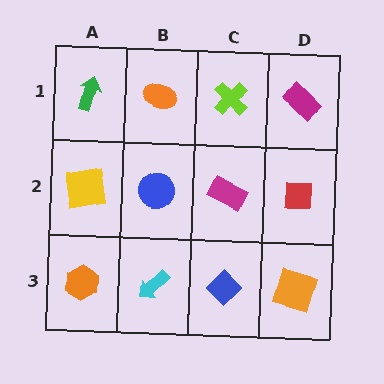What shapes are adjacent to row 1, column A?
A yellow square (row 2, column A), an orange ellipse (row 1, column B).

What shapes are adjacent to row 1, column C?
A magenta rectangle (row 2, column C), an orange ellipse (row 1, column B), a magenta rectangle (row 1, column D).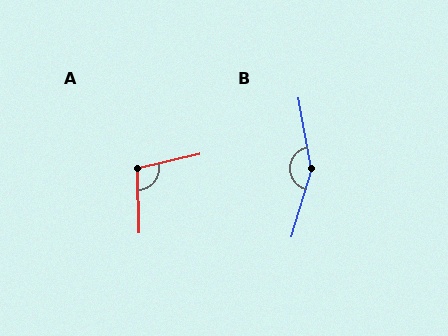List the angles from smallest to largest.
A (102°), B (154°).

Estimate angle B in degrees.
Approximately 154 degrees.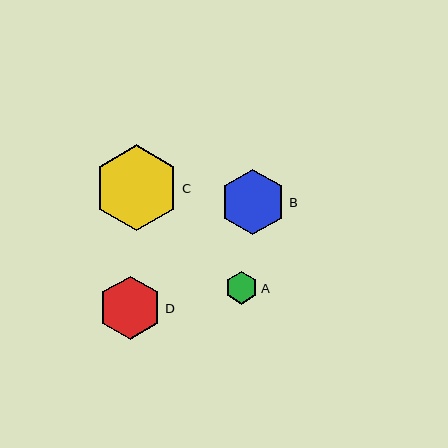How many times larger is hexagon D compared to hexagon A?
Hexagon D is approximately 1.9 times the size of hexagon A.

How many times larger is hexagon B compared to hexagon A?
Hexagon B is approximately 2.0 times the size of hexagon A.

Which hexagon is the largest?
Hexagon C is the largest with a size of approximately 85 pixels.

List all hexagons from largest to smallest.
From largest to smallest: C, B, D, A.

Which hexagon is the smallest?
Hexagon A is the smallest with a size of approximately 33 pixels.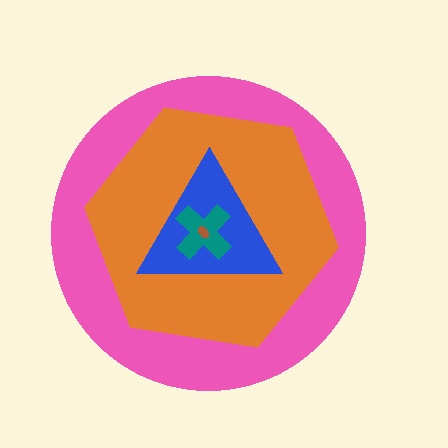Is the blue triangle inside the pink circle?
Yes.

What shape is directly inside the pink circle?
The orange hexagon.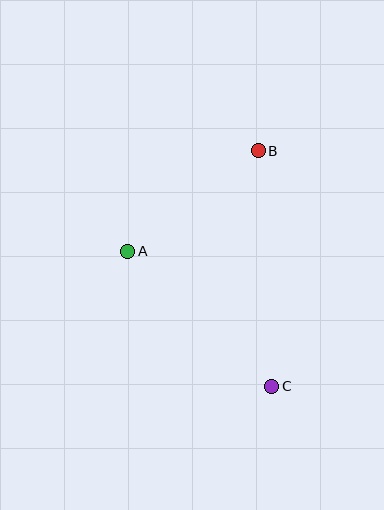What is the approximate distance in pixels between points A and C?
The distance between A and C is approximately 198 pixels.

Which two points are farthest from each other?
Points B and C are farthest from each other.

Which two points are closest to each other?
Points A and B are closest to each other.